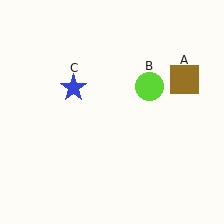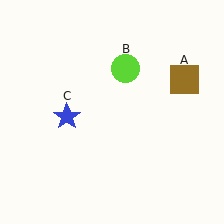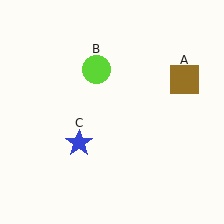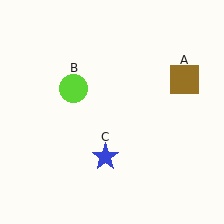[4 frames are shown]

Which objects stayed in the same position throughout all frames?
Brown square (object A) remained stationary.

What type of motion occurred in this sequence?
The lime circle (object B), blue star (object C) rotated counterclockwise around the center of the scene.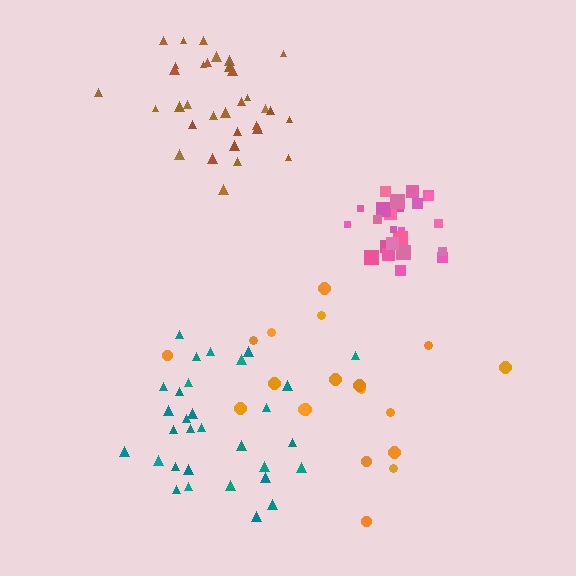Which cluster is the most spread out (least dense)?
Orange.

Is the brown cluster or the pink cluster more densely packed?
Pink.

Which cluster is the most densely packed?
Pink.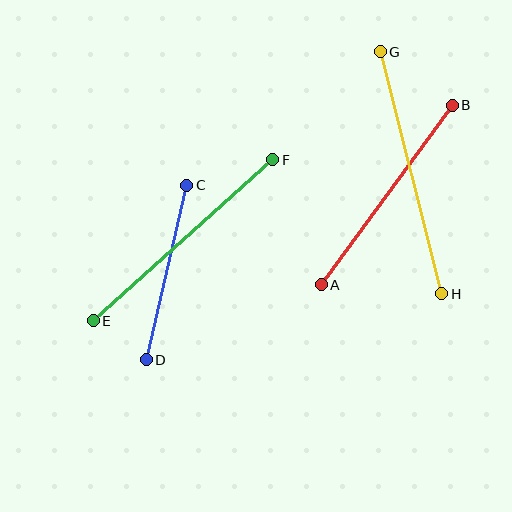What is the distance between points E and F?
The distance is approximately 241 pixels.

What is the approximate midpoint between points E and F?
The midpoint is at approximately (183, 240) pixels.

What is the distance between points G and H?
The distance is approximately 250 pixels.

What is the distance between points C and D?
The distance is approximately 180 pixels.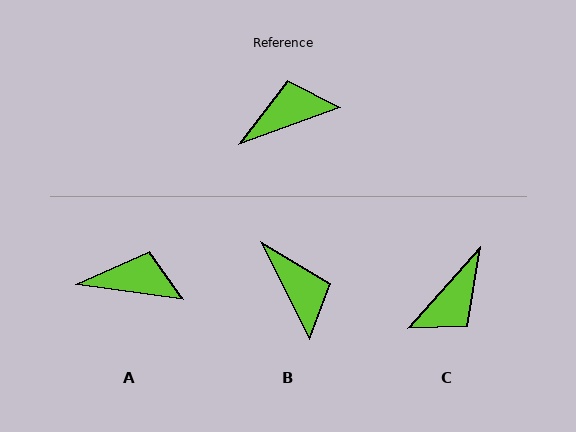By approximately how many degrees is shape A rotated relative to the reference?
Approximately 28 degrees clockwise.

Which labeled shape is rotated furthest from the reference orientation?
C, about 151 degrees away.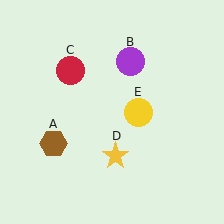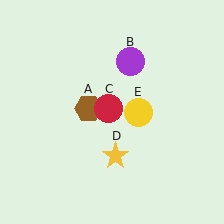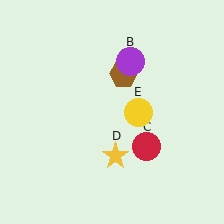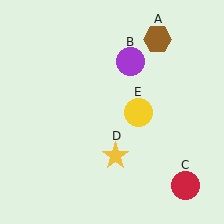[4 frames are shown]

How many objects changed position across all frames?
2 objects changed position: brown hexagon (object A), red circle (object C).